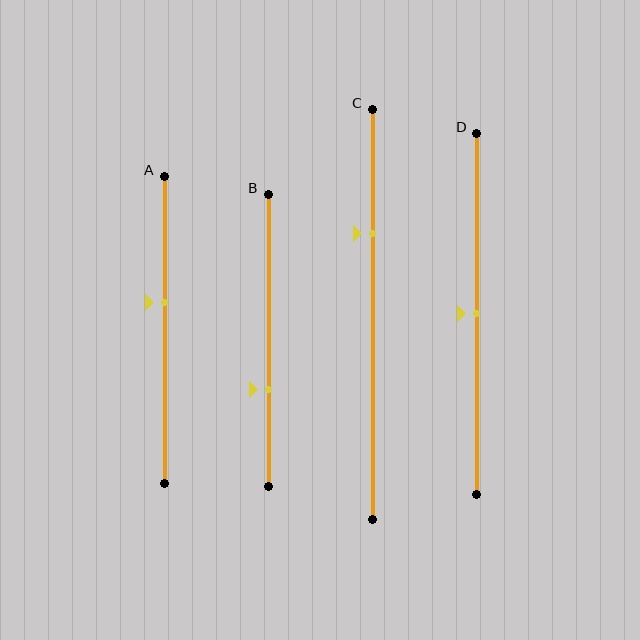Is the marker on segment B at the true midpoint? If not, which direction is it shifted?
No, the marker on segment B is shifted downward by about 17% of the segment length.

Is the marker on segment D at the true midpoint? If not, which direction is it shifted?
Yes, the marker on segment D is at the true midpoint.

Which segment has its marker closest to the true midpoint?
Segment D has its marker closest to the true midpoint.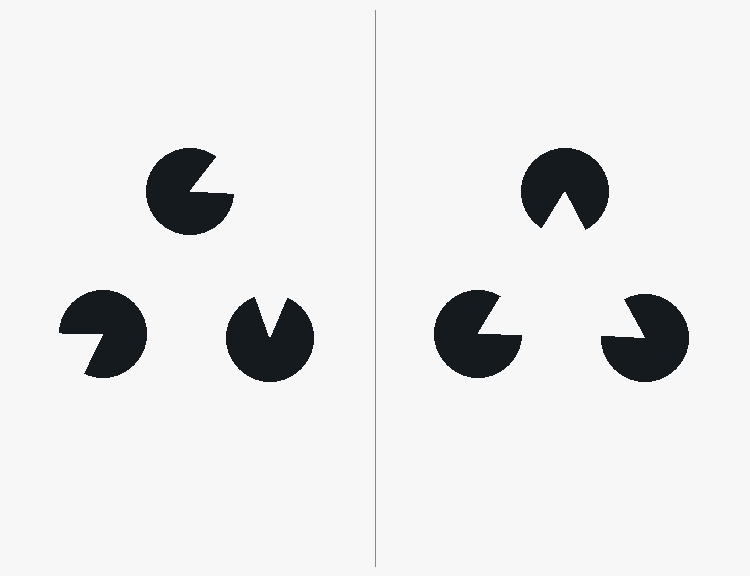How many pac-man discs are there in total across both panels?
6 — 3 on each side.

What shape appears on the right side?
An illusory triangle.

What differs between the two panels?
The pac-man discs are positioned identically on both sides; only the wedge orientations differ. On the right they align to a triangle; on the left they are misaligned.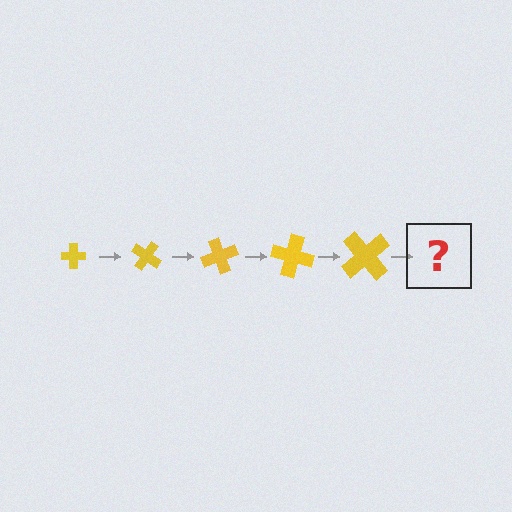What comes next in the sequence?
The next element should be a cross, larger than the previous one and rotated 175 degrees from the start.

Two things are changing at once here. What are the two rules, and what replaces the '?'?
The two rules are that the cross grows larger each step and it rotates 35 degrees each step. The '?' should be a cross, larger than the previous one and rotated 175 degrees from the start.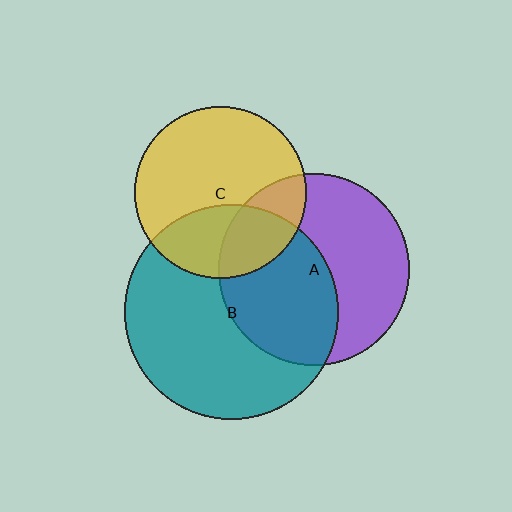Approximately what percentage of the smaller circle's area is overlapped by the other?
Approximately 25%.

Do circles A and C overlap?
Yes.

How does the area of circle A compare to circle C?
Approximately 1.2 times.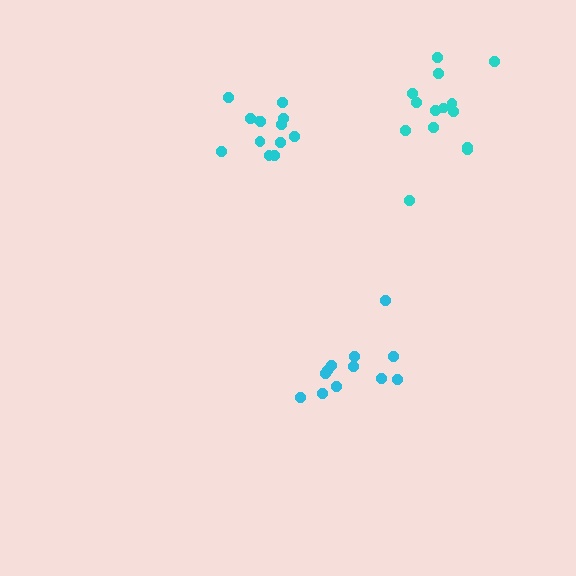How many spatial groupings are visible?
There are 3 spatial groupings.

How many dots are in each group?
Group 1: 13 dots, Group 2: 14 dots, Group 3: 12 dots (39 total).